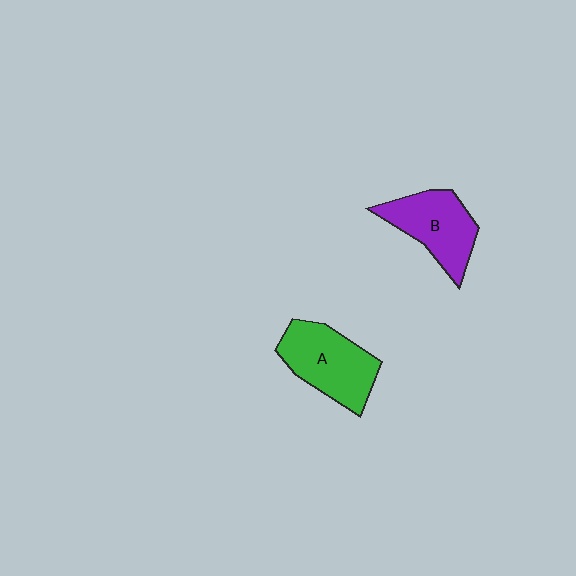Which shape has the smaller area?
Shape B (purple).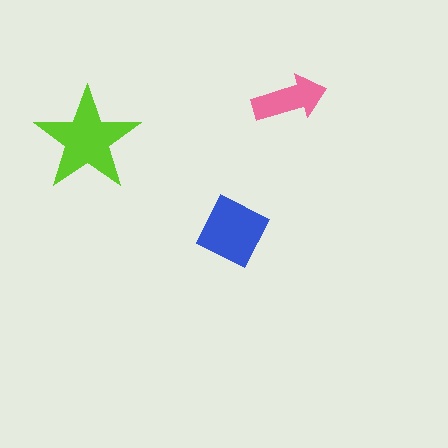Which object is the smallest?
The pink arrow.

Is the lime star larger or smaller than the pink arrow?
Larger.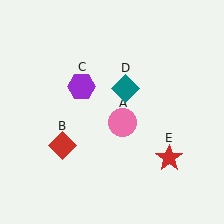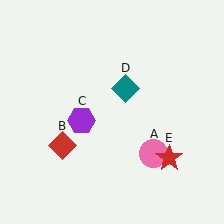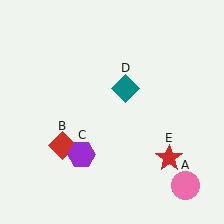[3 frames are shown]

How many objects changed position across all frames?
2 objects changed position: pink circle (object A), purple hexagon (object C).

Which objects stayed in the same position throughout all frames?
Red diamond (object B) and teal diamond (object D) and red star (object E) remained stationary.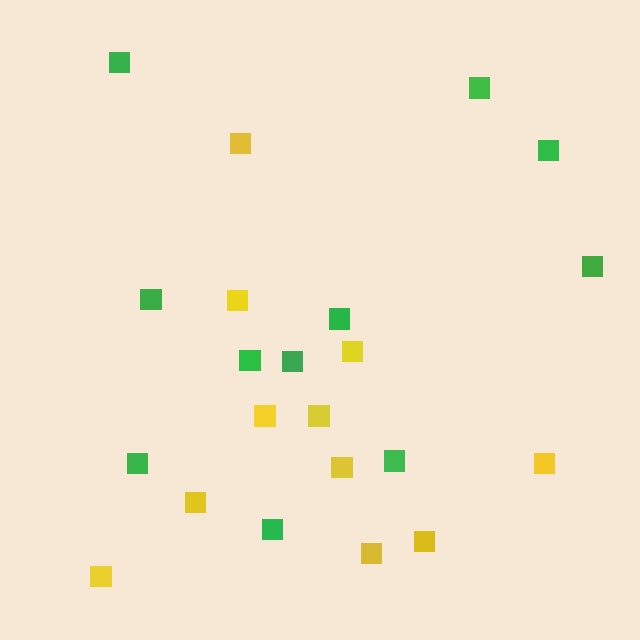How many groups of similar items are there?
There are 2 groups: one group of green squares (11) and one group of yellow squares (11).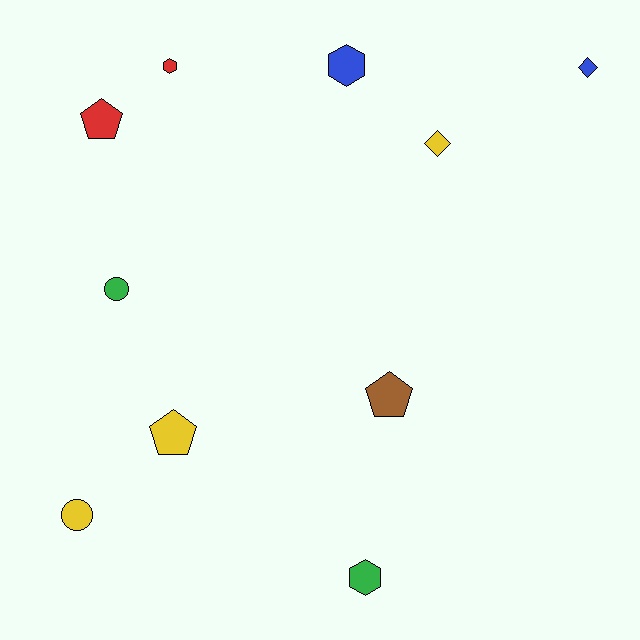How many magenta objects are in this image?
There are no magenta objects.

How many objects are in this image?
There are 10 objects.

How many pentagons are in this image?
There are 3 pentagons.